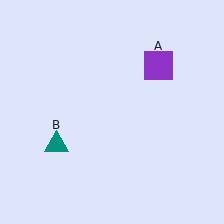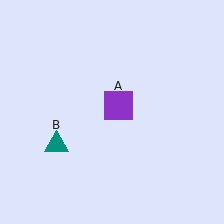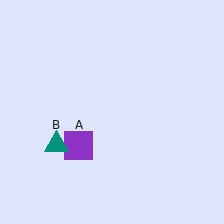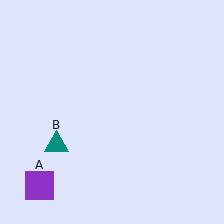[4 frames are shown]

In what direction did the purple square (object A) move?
The purple square (object A) moved down and to the left.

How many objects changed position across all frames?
1 object changed position: purple square (object A).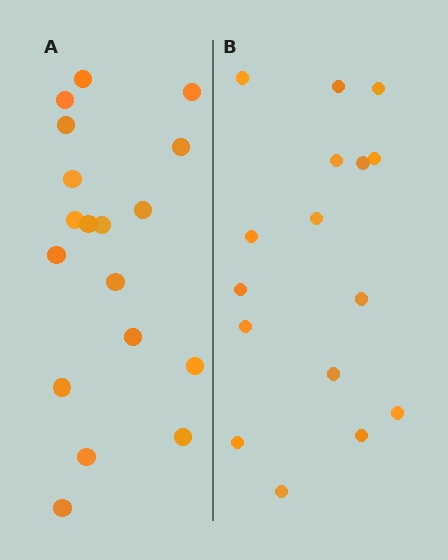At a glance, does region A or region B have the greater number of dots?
Region A (the left region) has more dots.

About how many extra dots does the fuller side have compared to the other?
Region A has just a few more — roughly 2 or 3 more dots than region B.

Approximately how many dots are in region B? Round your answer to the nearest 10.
About 20 dots. (The exact count is 16, which rounds to 20.)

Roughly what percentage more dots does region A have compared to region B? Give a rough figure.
About 10% more.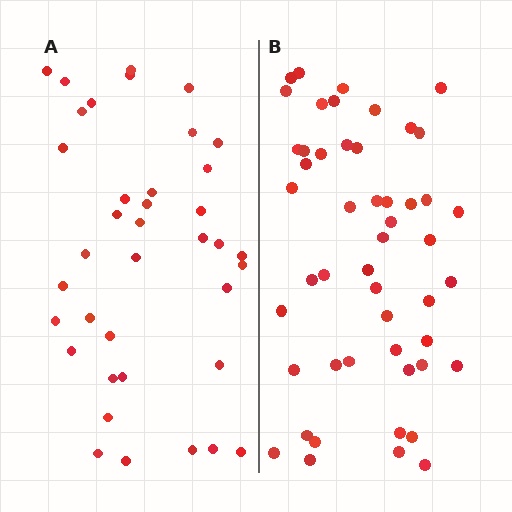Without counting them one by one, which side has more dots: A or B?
Region B (the right region) has more dots.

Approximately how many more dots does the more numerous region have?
Region B has roughly 12 or so more dots than region A.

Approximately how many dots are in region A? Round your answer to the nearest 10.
About 40 dots. (The exact count is 38, which rounds to 40.)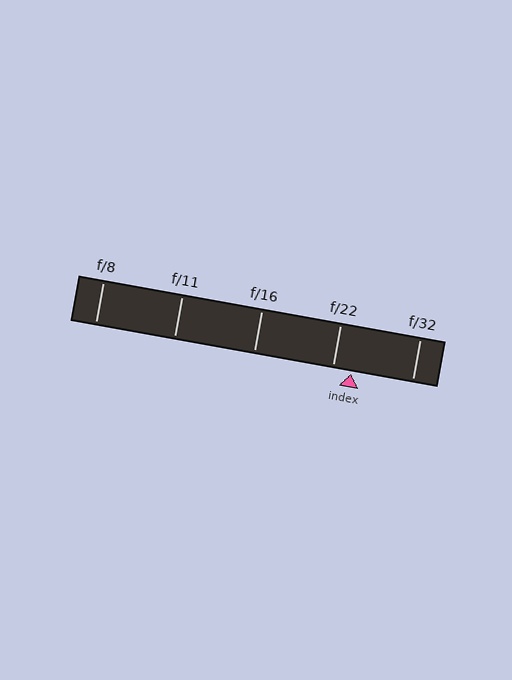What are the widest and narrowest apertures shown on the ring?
The widest aperture shown is f/8 and the narrowest is f/32.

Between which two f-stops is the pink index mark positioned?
The index mark is between f/22 and f/32.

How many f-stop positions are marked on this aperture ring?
There are 5 f-stop positions marked.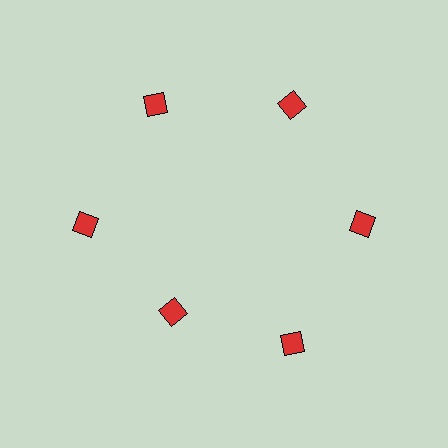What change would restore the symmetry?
The symmetry would be restored by moving it outward, back onto the ring so that all 6 squares sit at equal angles and equal distance from the center.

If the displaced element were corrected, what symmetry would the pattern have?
It would have 6-fold rotational symmetry — the pattern would map onto itself every 60 degrees.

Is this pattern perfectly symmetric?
No. The 6 red squares are arranged in a ring, but one element near the 7 o'clock position is pulled inward toward the center, breaking the 6-fold rotational symmetry.